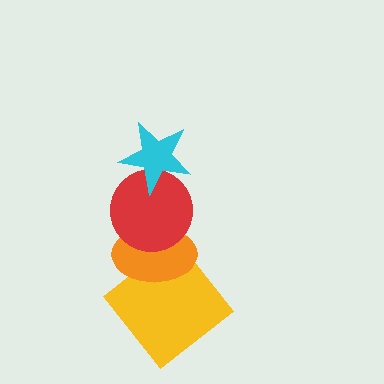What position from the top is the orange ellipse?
The orange ellipse is 3rd from the top.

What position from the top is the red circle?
The red circle is 2nd from the top.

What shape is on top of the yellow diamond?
The orange ellipse is on top of the yellow diamond.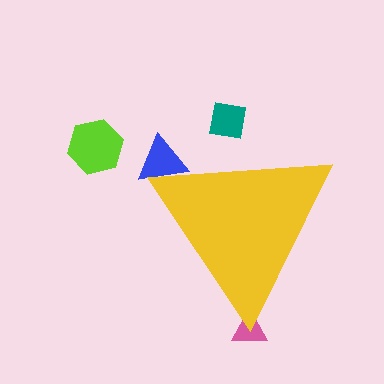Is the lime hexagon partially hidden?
No, the lime hexagon is fully visible.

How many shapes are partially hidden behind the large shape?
3 shapes are partially hidden.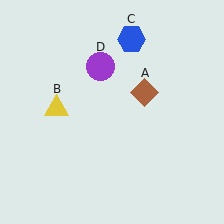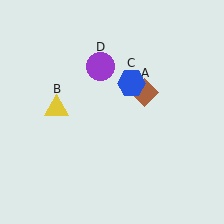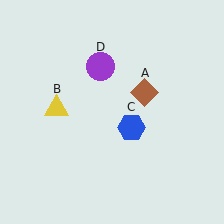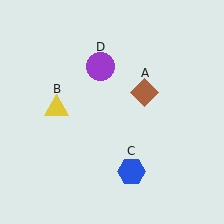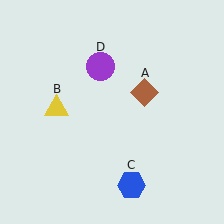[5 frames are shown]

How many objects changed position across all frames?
1 object changed position: blue hexagon (object C).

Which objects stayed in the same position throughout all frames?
Brown diamond (object A) and yellow triangle (object B) and purple circle (object D) remained stationary.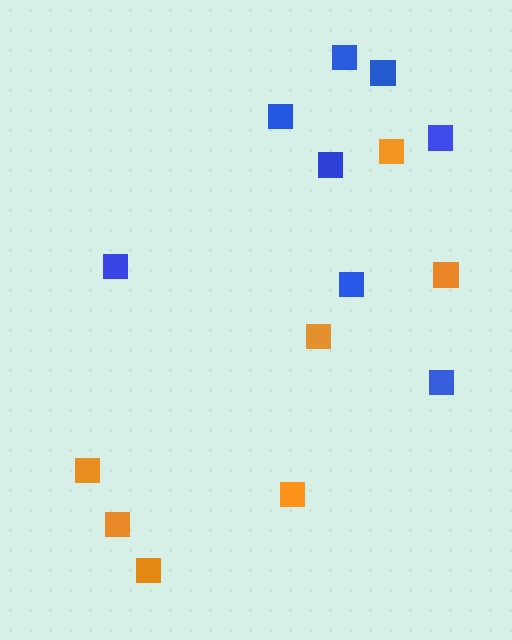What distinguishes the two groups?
There are 2 groups: one group of blue squares (8) and one group of orange squares (7).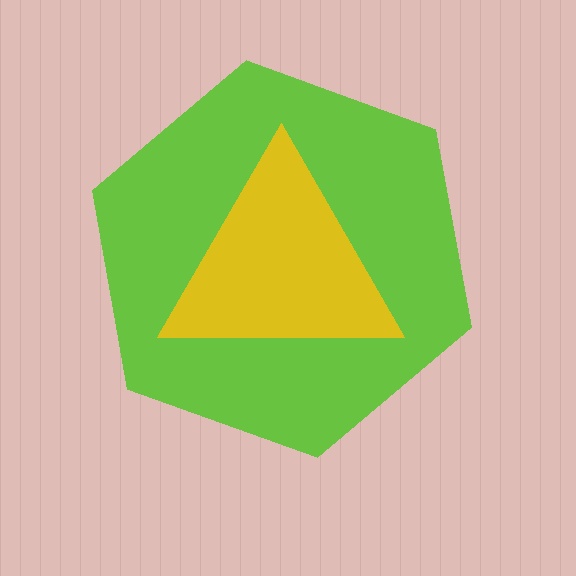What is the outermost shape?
The lime hexagon.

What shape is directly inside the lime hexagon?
The yellow triangle.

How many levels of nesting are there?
2.